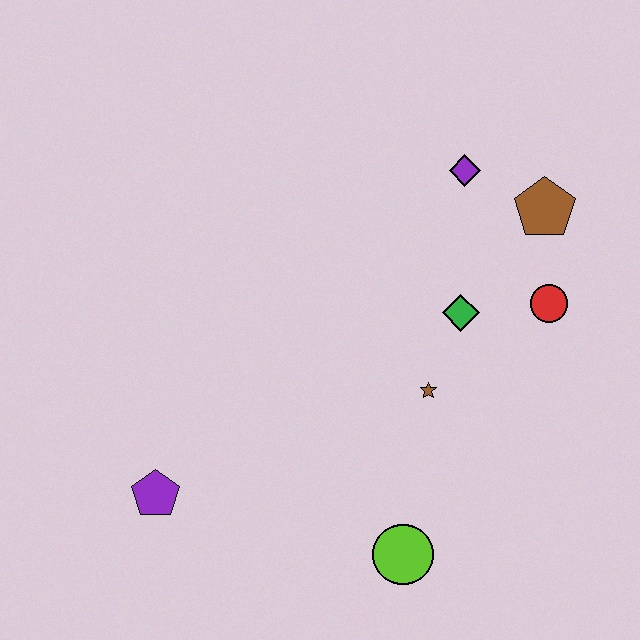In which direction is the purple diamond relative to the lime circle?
The purple diamond is above the lime circle.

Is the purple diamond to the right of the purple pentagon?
Yes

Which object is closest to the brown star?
The green diamond is closest to the brown star.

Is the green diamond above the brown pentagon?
No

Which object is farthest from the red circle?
The purple pentagon is farthest from the red circle.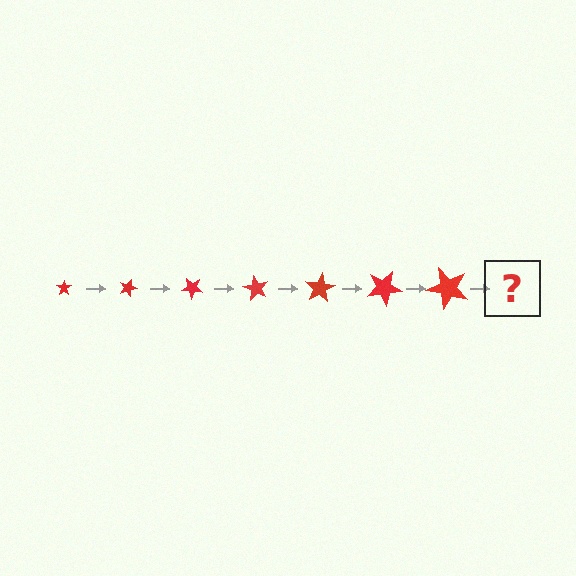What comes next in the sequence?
The next element should be a star, larger than the previous one and rotated 140 degrees from the start.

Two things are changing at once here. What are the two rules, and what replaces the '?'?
The two rules are that the star grows larger each step and it rotates 20 degrees each step. The '?' should be a star, larger than the previous one and rotated 140 degrees from the start.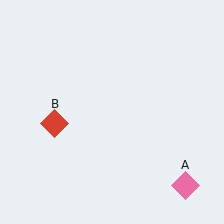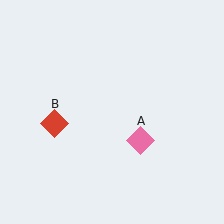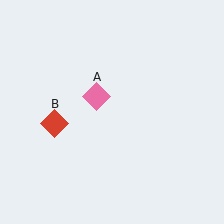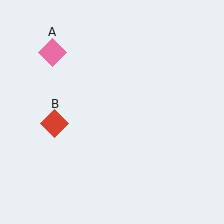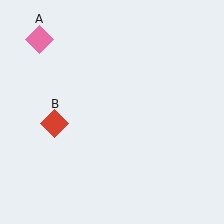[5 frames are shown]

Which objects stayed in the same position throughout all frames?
Red diamond (object B) remained stationary.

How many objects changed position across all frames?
1 object changed position: pink diamond (object A).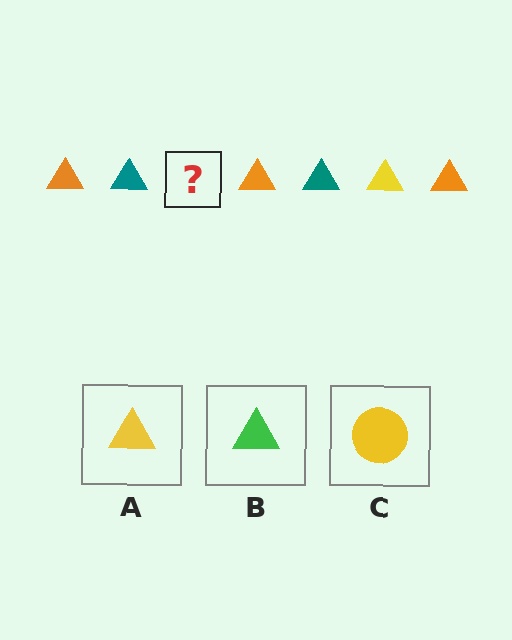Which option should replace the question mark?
Option A.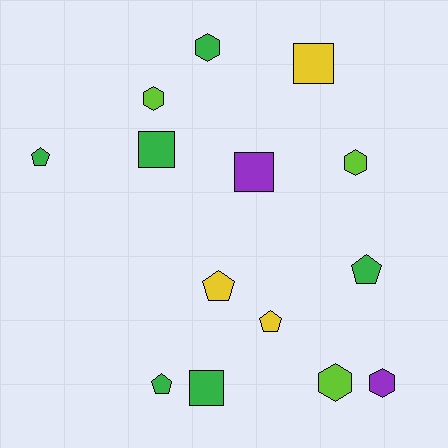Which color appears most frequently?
Green, with 6 objects.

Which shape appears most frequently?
Hexagon, with 5 objects.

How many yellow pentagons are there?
There are 2 yellow pentagons.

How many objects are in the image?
There are 14 objects.